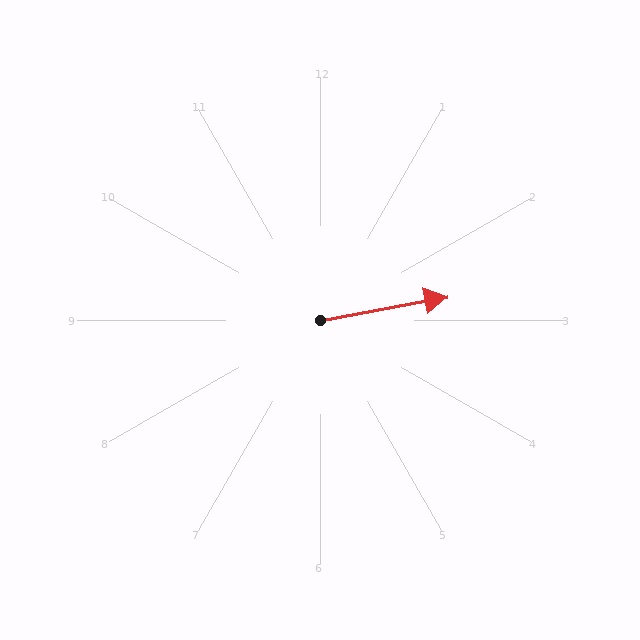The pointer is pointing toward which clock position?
Roughly 3 o'clock.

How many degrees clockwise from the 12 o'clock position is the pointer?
Approximately 79 degrees.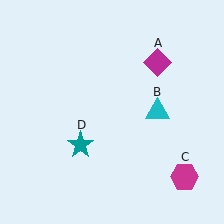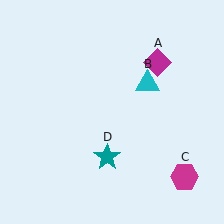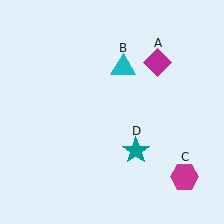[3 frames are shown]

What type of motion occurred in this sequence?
The cyan triangle (object B), teal star (object D) rotated counterclockwise around the center of the scene.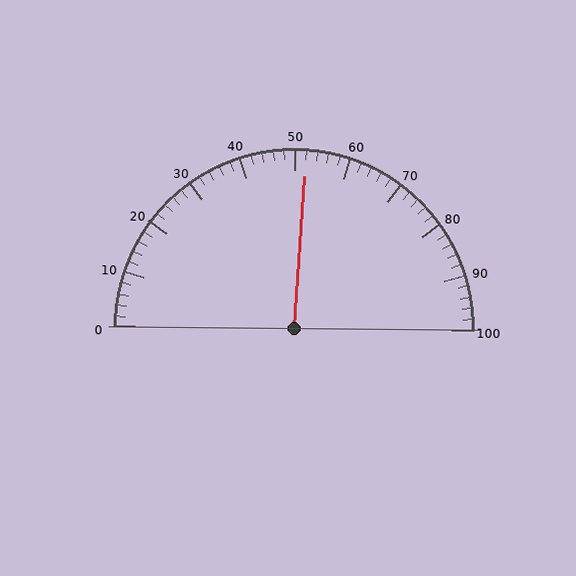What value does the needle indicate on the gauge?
The needle indicates approximately 52.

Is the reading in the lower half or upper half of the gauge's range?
The reading is in the upper half of the range (0 to 100).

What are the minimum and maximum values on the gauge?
The gauge ranges from 0 to 100.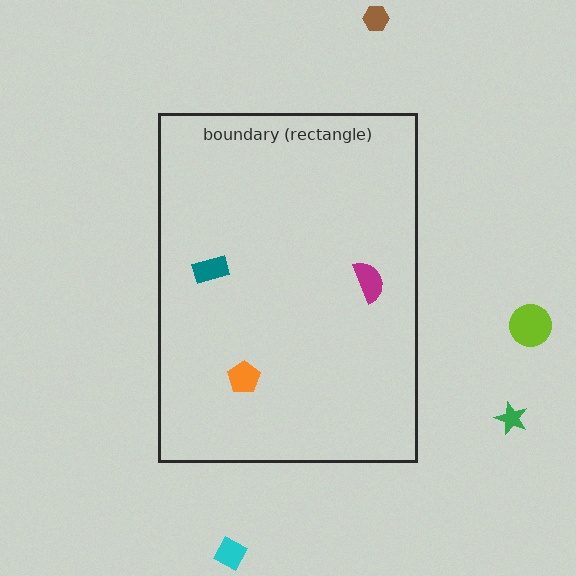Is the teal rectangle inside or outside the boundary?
Inside.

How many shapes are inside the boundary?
3 inside, 4 outside.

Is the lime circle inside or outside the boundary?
Outside.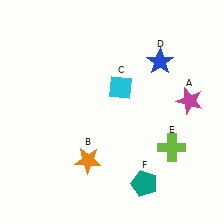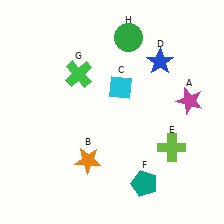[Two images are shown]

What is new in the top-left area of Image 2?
A green cross (G) was added in the top-left area of Image 2.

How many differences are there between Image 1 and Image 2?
There are 2 differences between the two images.